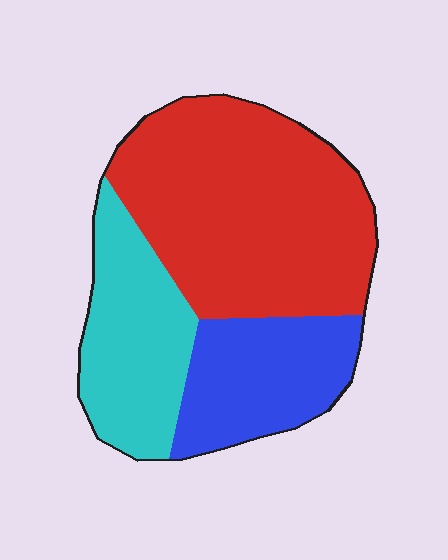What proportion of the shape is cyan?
Cyan covers 25% of the shape.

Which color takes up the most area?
Red, at roughly 50%.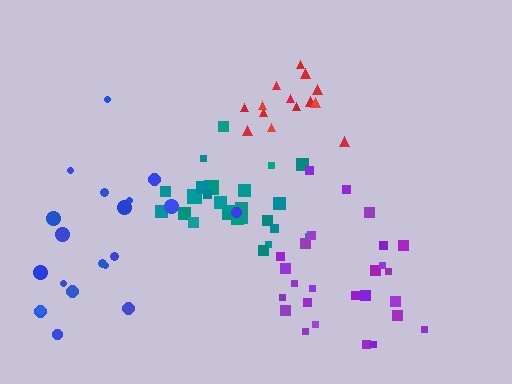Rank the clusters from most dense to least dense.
teal, red, purple, blue.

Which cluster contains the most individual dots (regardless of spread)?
Teal (26).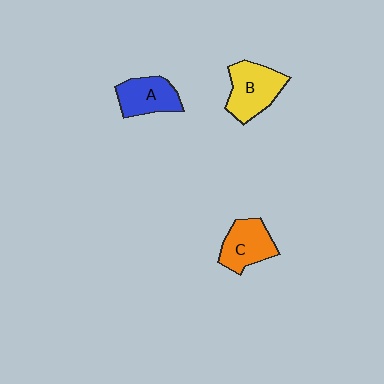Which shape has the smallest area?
Shape A (blue).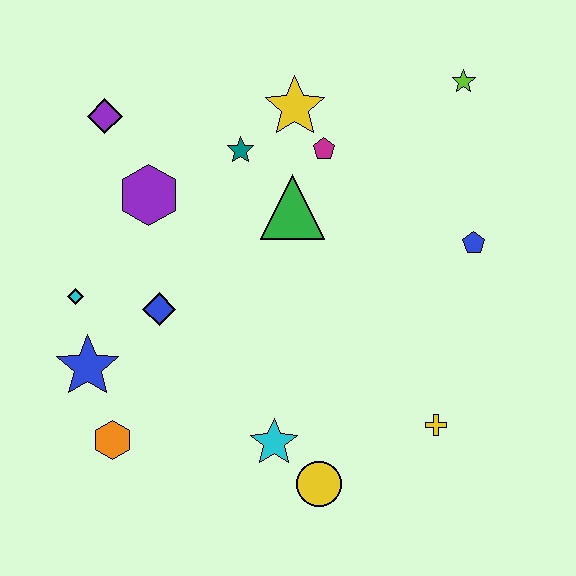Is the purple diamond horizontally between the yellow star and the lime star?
No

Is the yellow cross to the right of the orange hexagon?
Yes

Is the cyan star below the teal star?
Yes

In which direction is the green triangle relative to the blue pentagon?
The green triangle is to the left of the blue pentagon.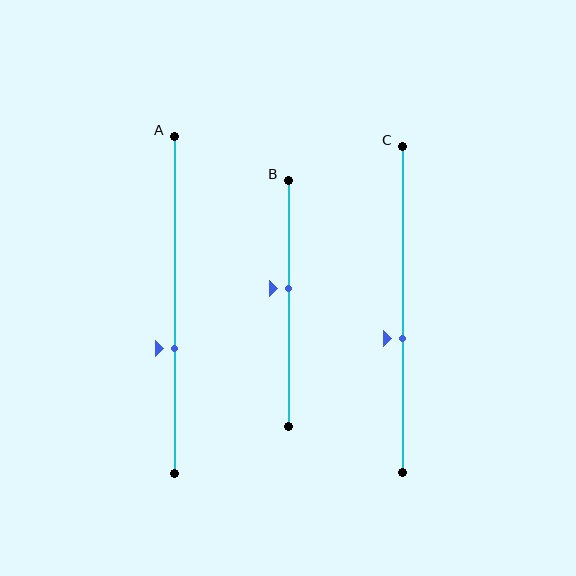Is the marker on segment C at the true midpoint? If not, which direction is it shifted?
No, the marker on segment C is shifted downward by about 9% of the segment length.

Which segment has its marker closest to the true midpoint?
Segment B has its marker closest to the true midpoint.